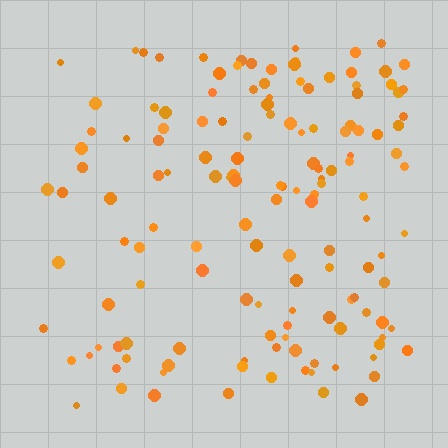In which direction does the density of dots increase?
From left to right, with the right side densest.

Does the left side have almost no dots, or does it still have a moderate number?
Still a moderate number, just noticeably fewer than the right.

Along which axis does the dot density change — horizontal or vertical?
Horizontal.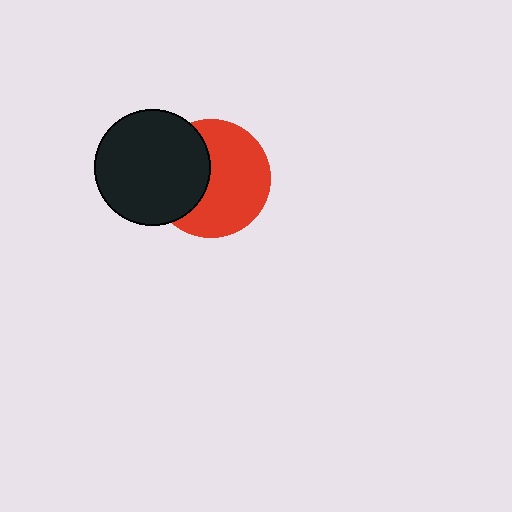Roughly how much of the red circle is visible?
About half of it is visible (roughly 62%).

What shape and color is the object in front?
The object in front is a black circle.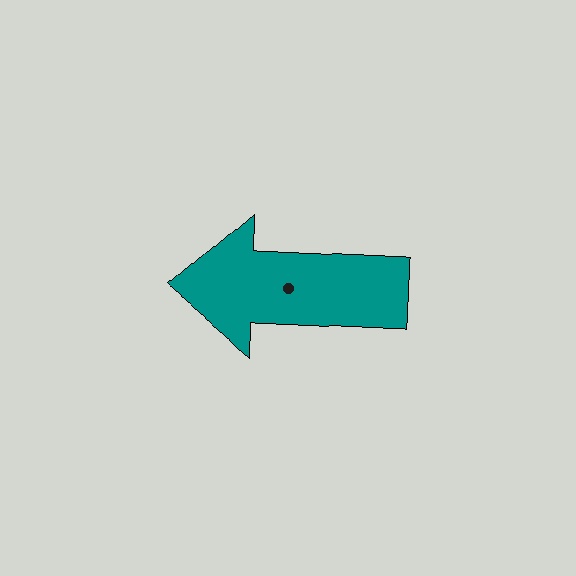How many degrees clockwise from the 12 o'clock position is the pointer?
Approximately 270 degrees.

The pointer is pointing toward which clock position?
Roughly 9 o'clock.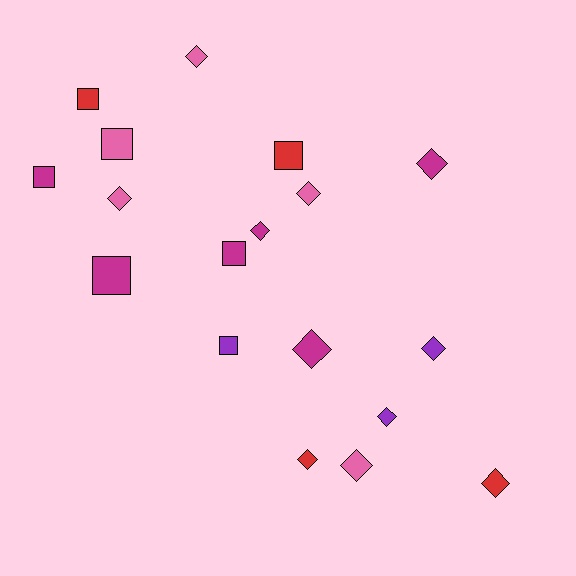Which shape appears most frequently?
Diamond, with 11 objects.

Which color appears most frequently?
Magenta, with 6 objects.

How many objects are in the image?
There are 18 objects.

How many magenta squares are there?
There are 3 magenta squares.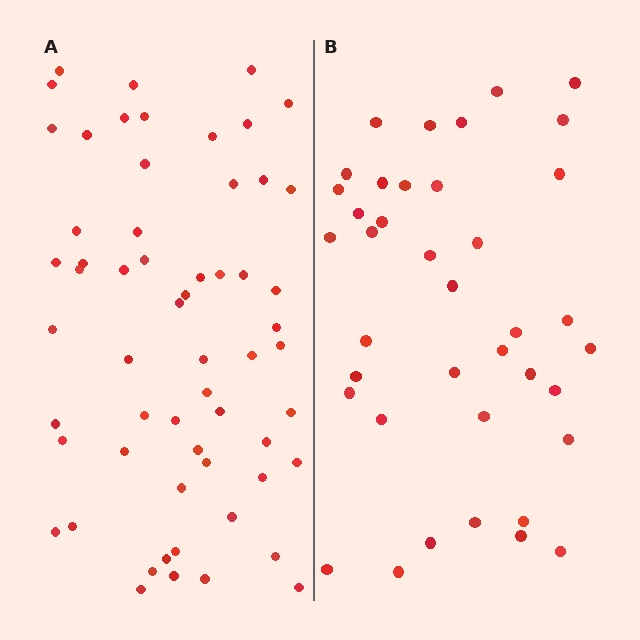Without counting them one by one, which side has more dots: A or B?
Region A (the left region) has more dots.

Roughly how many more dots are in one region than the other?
Region A has approximately 20 more dots than region B.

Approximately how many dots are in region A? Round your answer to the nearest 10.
About 60 dots. (The exact count is 59, which rounds to 60.)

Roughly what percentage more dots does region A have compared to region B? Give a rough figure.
About 50% more.